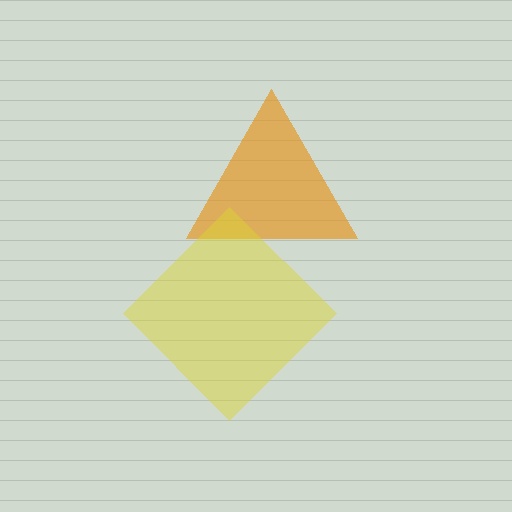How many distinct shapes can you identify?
There are 2 distinct shapes: an orange triangle, a yellow diamond.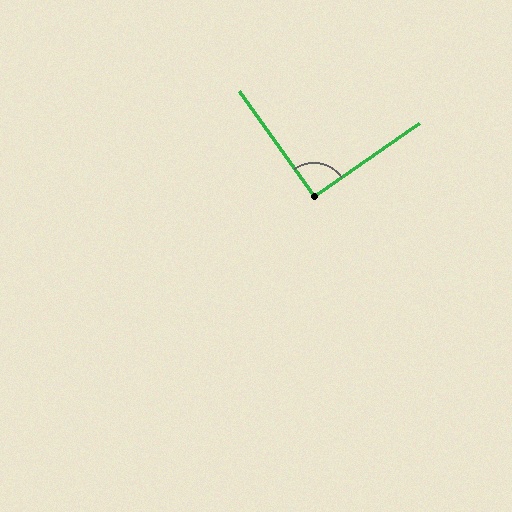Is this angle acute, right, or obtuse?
It is approximately a right angle.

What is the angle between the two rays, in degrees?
Approximately 90 degrees.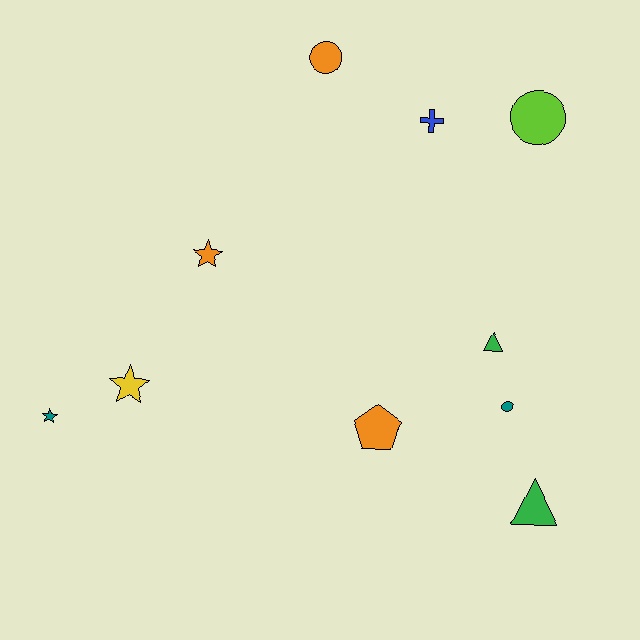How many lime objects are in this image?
There is 1 lime object.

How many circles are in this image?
There are 3 circles.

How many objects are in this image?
There are 10 objects.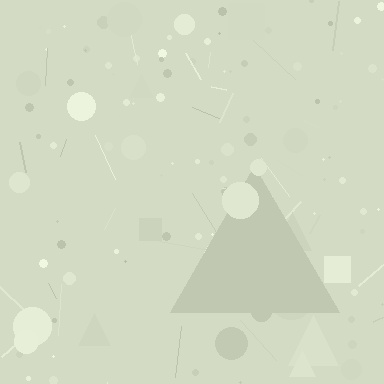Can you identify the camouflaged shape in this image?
The camouflaged shape is a triangle.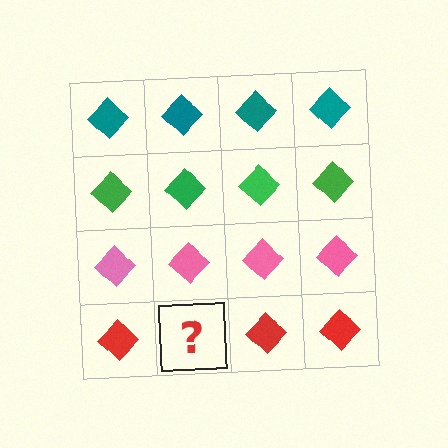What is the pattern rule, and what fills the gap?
The rule is that each row has a consistent color. The gap should be filled with a red diamond.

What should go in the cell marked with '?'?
The missing cell should contain a red diamond.